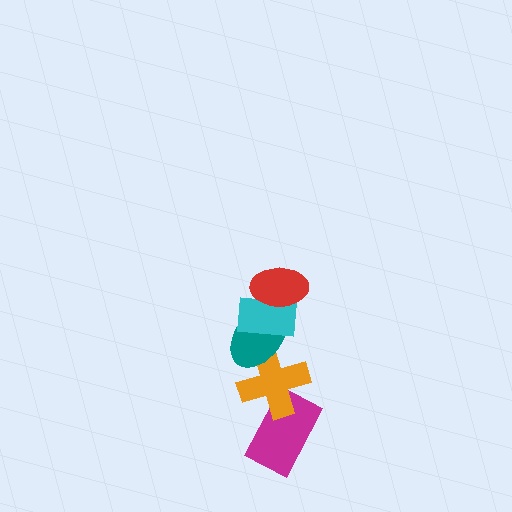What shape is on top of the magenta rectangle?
The orange cross is on top of the magenta rectangle.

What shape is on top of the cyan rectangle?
The red ellipse is on top of the cyan rectangle.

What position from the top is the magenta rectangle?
The magenta rectangle is 5th from the top.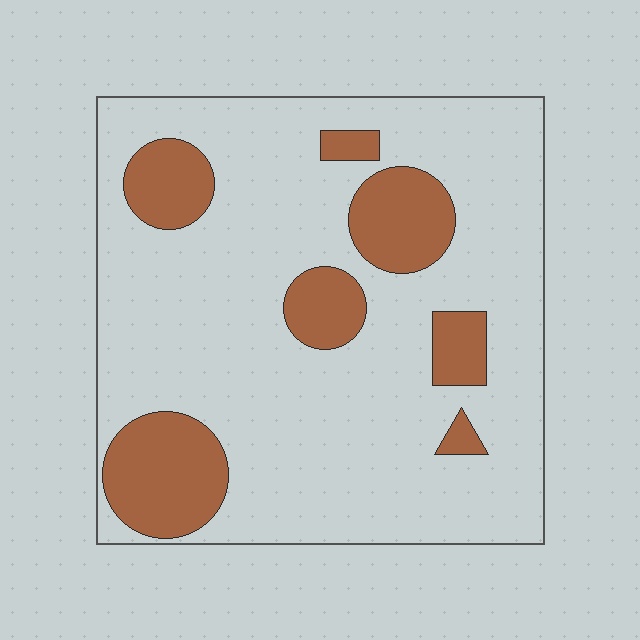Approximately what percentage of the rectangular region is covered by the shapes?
Approximately 20%.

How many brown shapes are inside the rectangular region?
7.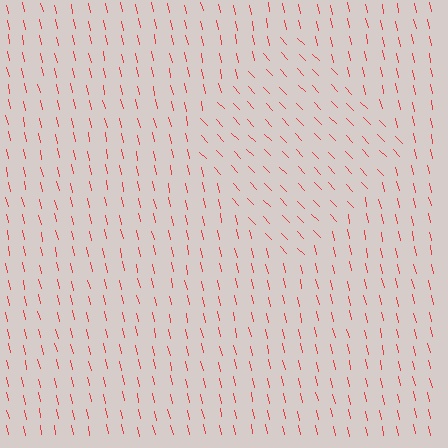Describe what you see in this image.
The image is filled with small red line segments. A diamond region in the image has lines oriented differently from the surrounding lines, creating a visible texture boundary.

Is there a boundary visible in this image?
Yes, there is a texture boundary formed by a change in line orientation.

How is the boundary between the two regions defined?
The boundary is defined purely by a change in line orientation (approximately 31 degrees difference). All lines are the same color and thickness.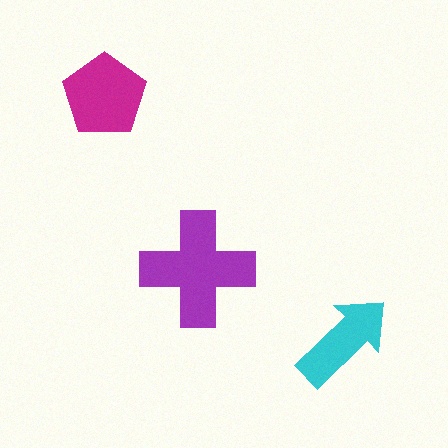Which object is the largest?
The purple cross.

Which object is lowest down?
The cyan arrow is bottommost.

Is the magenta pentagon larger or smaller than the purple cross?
Smaller.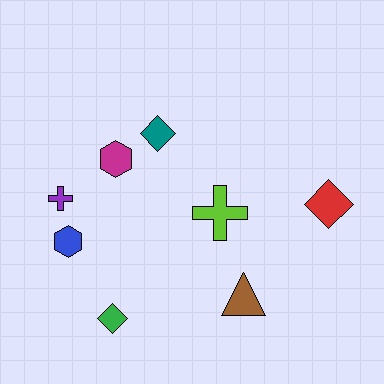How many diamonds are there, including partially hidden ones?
There are 3 diamonds.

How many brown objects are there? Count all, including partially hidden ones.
There is 1 brown object.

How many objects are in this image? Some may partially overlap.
There are 8 objects.